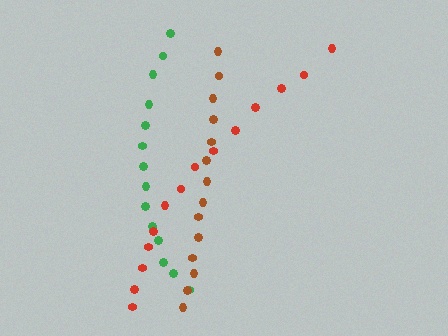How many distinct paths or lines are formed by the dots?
There are 3 distinct paths.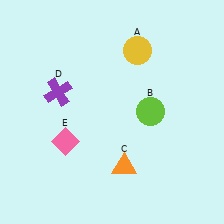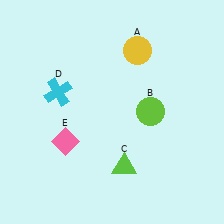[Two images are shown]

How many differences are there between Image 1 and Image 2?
There are 2 differences between the two images.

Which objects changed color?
C changed from orange to lime. D changed from purple to cyan.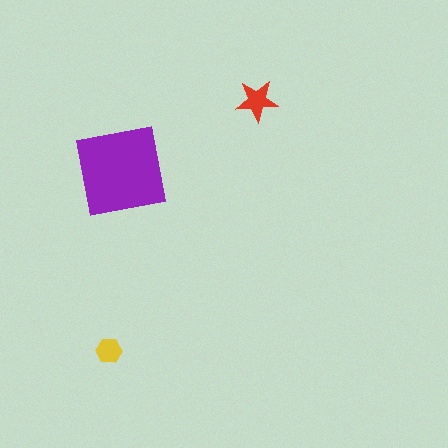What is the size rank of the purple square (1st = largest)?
1st.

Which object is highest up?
The red star is topmost.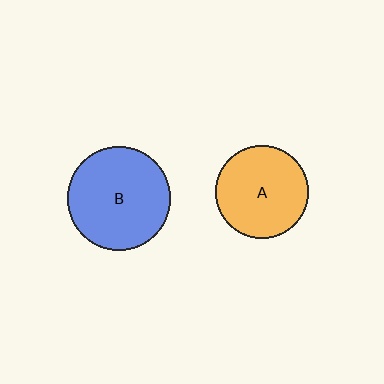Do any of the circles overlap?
No, none of the circles overlap.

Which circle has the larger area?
Circle B (blue).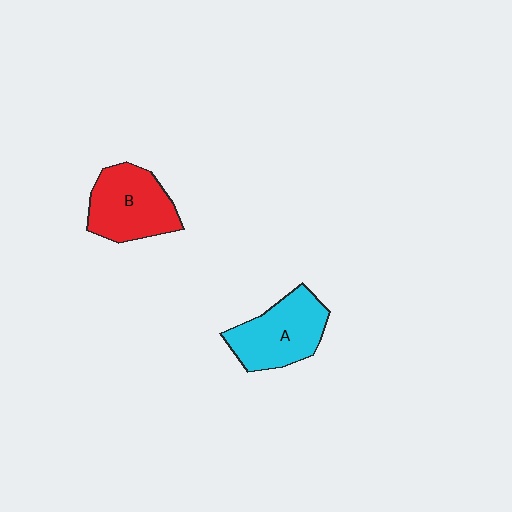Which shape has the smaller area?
Shape A (cyan).